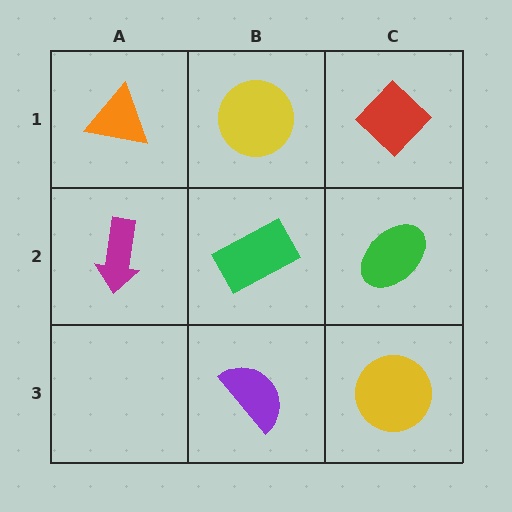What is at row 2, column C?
A green ellipse.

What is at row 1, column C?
A red diamond.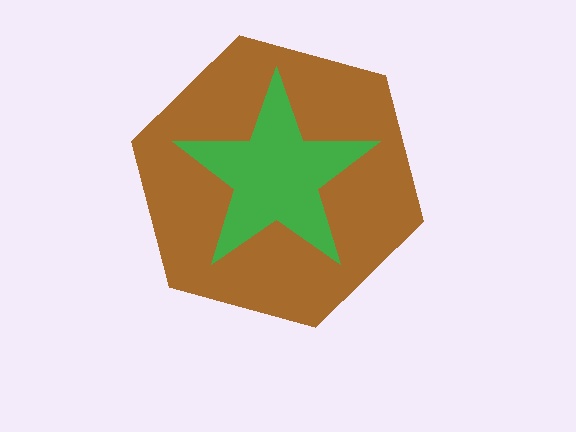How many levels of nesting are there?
2.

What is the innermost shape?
The green star.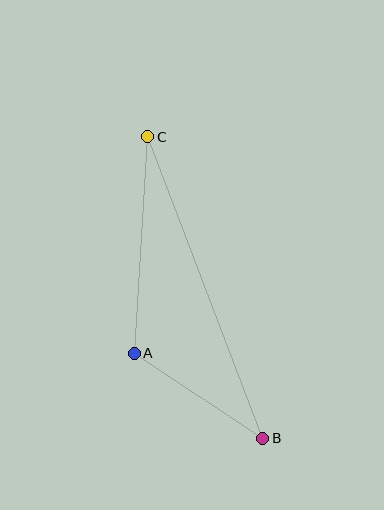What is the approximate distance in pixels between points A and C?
The distance between A and C is approximately 217 pixels.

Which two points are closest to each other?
Points A and B are closest to each other.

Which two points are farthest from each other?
Points B and C are farthest from each other.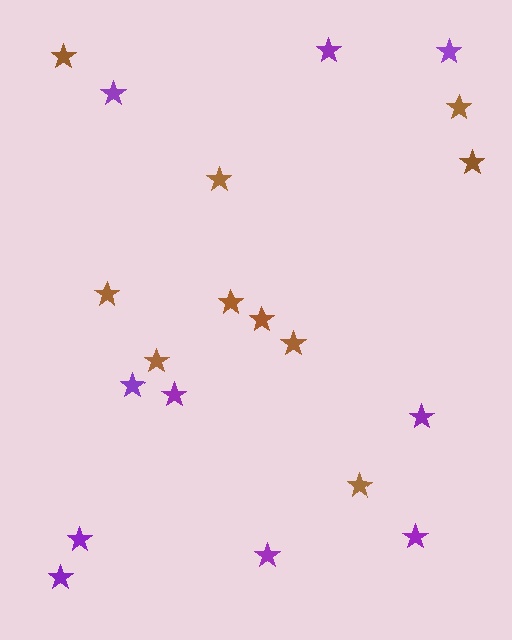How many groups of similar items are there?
There are 2 groups: one group of brown stars (10) and one group of purple stars (10).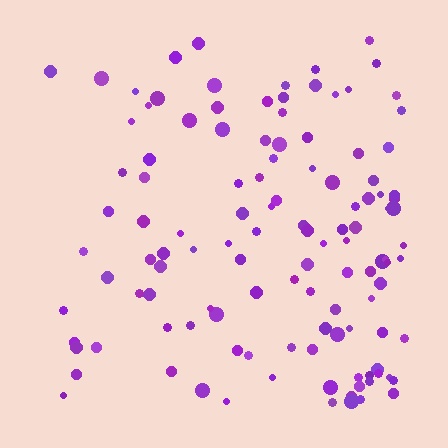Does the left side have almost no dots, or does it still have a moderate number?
Still a moderate number, just noticeably fewer than the right.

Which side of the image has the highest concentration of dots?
The right.